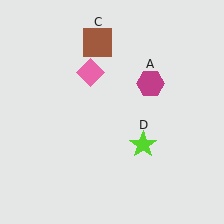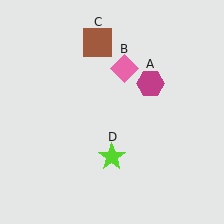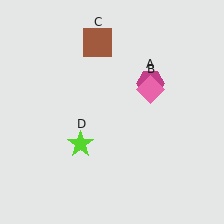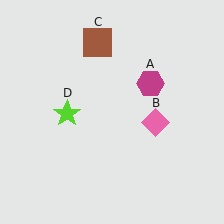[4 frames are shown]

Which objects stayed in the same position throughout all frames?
Magenta hexagon (object A) and brown square (object C) remained stationary.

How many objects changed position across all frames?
2 objects changed position: pink diamond (object B), lime star (object D).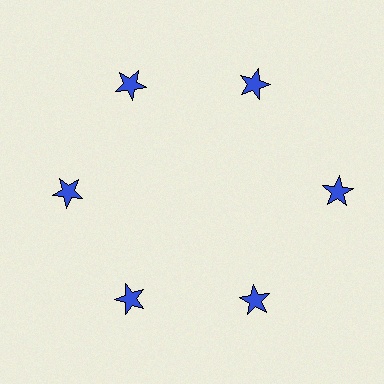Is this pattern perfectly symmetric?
No. The 6 blue stars are arranged in a ring, but one element near the 3 o'clock position is pushed outward from the center, breaking the 6-fold rotational symmetry.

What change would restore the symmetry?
The symmetry would be restored by moving it inward, back onto the ring so that all 6 stars sit at equal angles and equal distance from the center.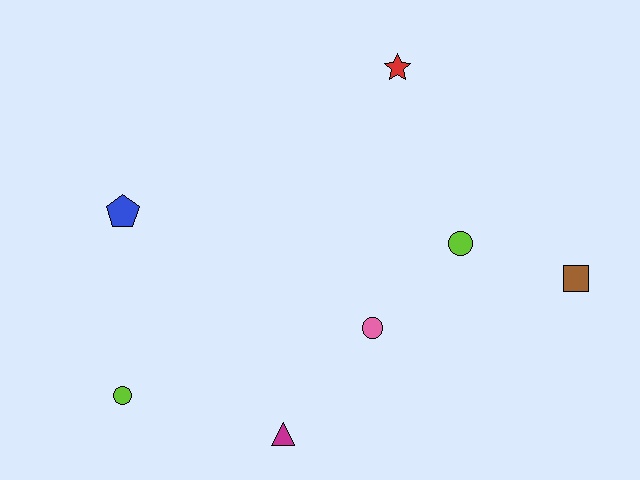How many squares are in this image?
There is 1 square.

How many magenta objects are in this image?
There is 1 magenta object.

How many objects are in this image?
There are 7 objects.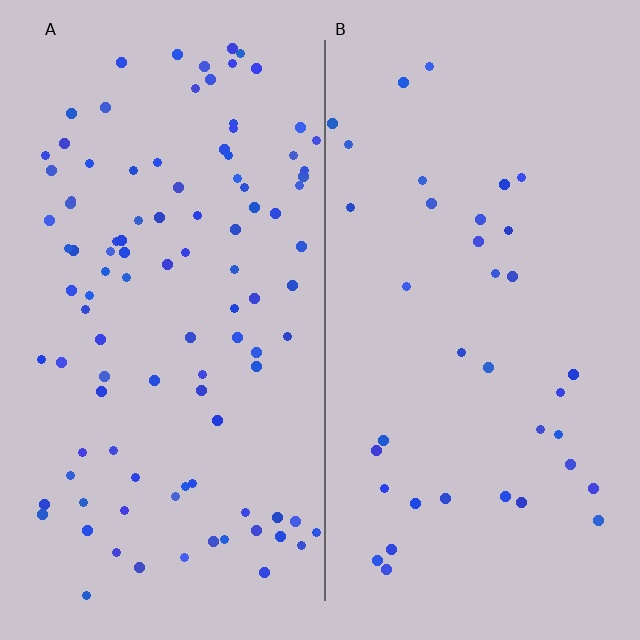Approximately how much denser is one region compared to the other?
Approximately 2.8× — region A over region B.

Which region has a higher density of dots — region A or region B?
A (the left).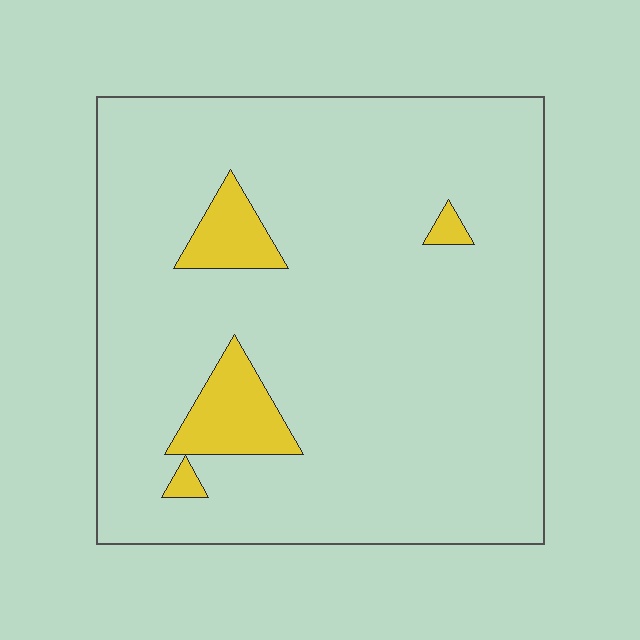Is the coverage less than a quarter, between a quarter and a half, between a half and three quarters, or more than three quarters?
Less than a quarter.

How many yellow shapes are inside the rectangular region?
4.